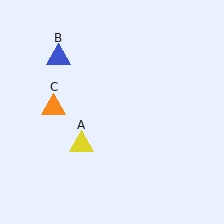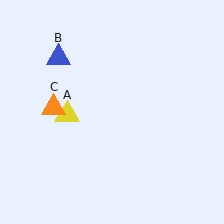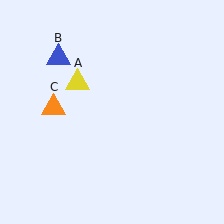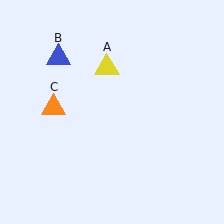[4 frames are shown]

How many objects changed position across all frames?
1 object changed position: yellow triangle (object A).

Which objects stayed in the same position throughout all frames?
Blue triangle (object B) and orange triangle (object C) remained stationary.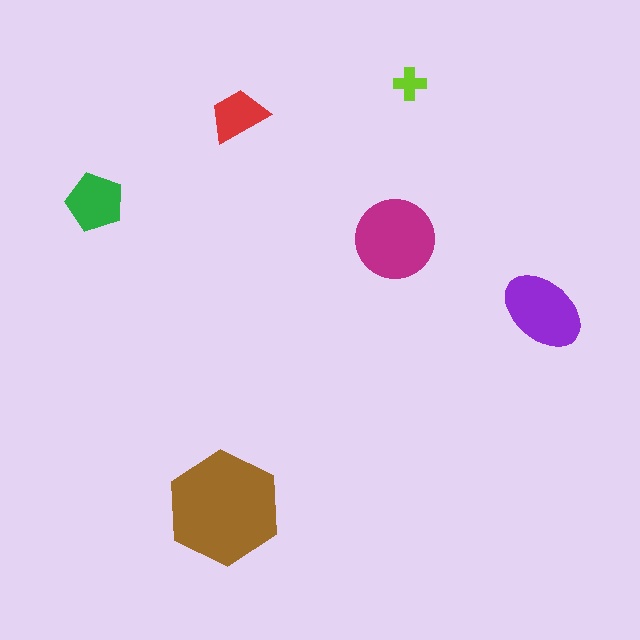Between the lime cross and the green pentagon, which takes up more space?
The green pentagon.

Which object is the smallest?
The lime cross.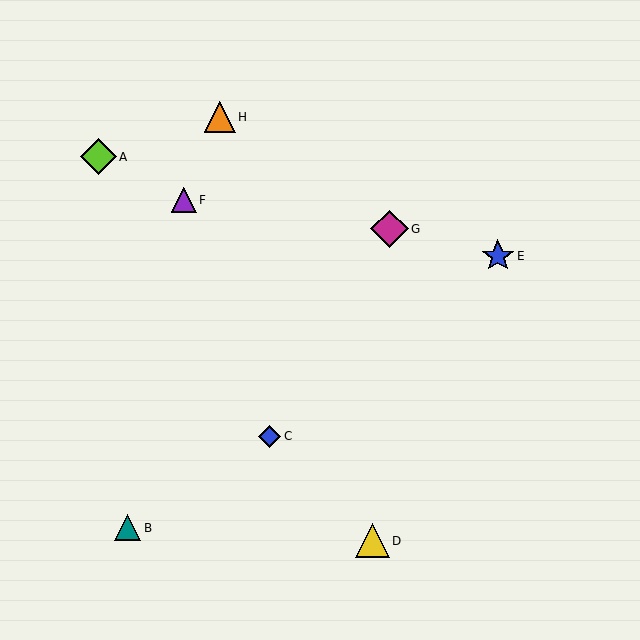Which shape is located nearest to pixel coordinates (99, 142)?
The lime diamond (labeled A) at (98, 157) is nearest to that location.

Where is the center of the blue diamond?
The center of the blue diamond is at (269, 436).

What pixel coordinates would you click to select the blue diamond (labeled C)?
Click at (269, 436) to select the blue diamond C.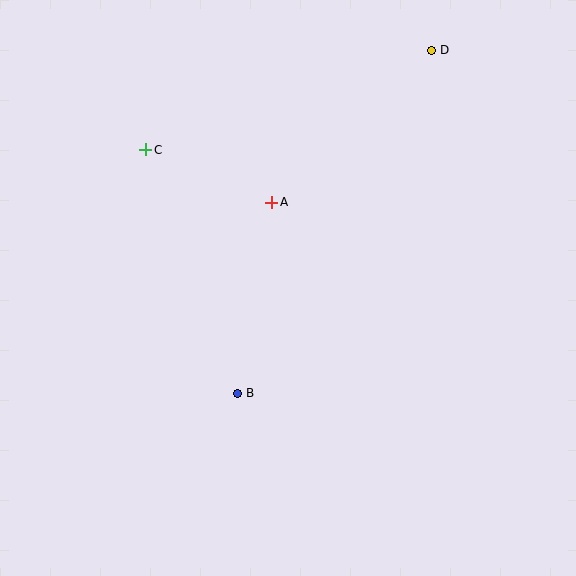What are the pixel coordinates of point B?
Point B is at (238, 393).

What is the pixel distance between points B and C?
The distance between B and C is 261 pixels.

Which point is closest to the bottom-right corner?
Point B is closest to the bottom-right corner.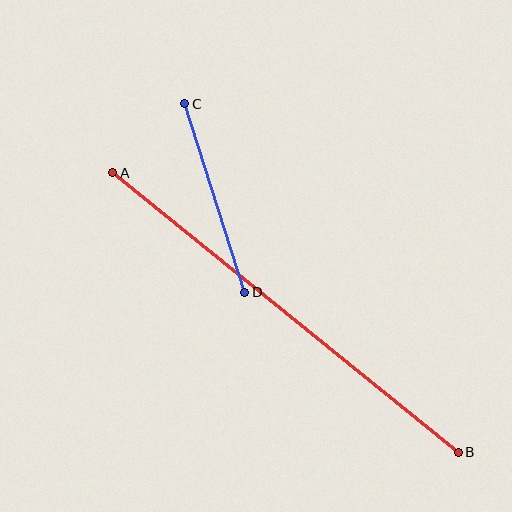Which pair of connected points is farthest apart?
Points A and B are farthest apart.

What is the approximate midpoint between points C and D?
The midpoint is at approximately (215, 198) pixels.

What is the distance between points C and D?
The distance is approximately 198 pixels.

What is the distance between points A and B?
The distance is approximately 445 pixels.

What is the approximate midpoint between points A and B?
The midpoint is at approximately (285, 312) pixels.